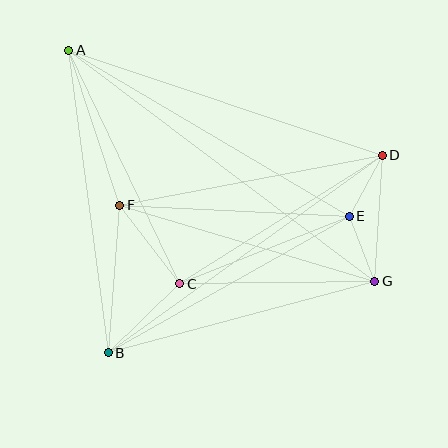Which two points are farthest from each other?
Points A and G are farthest from each other.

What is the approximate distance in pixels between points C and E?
The distance between C and E is approximately 183 pixels.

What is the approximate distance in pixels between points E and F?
The distance between E and F is approximately 230 pixels.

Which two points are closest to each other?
Points D and E are closest to each other.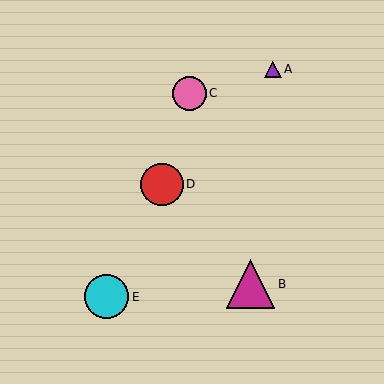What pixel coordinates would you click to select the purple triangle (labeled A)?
Click at (273, 69) to select the purple triangle A.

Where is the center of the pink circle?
The center of the pink circle is at (190, 93).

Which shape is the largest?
The magenta triangle (labeled B) is the largest.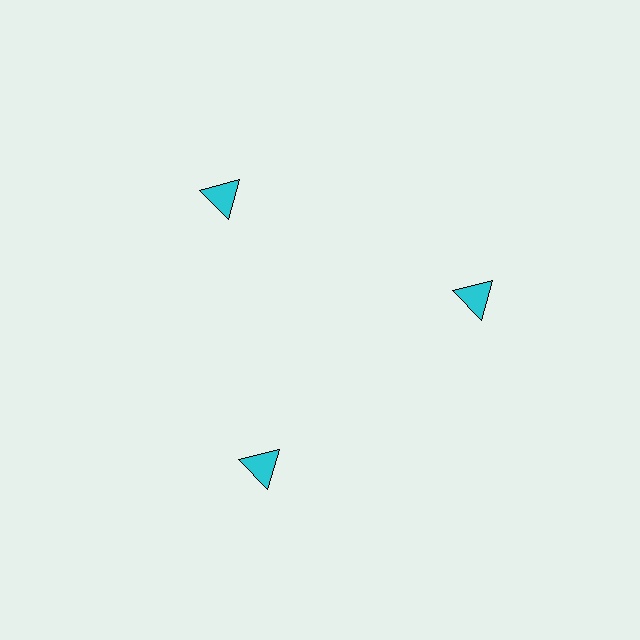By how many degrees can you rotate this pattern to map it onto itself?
The pattern maps onto itself every 120 degrees of rotation.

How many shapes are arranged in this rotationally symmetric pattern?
There are 3 shapes, arranged in 3 groups of 1.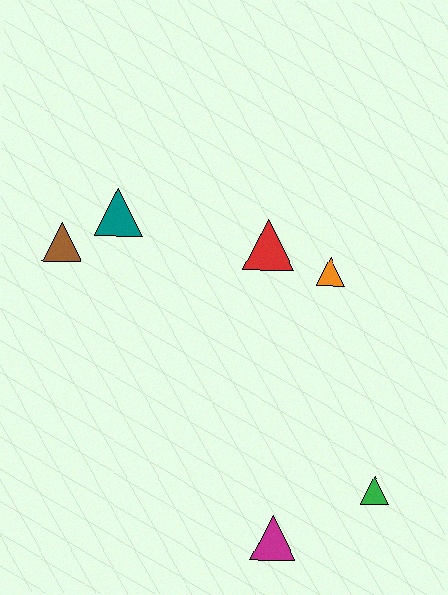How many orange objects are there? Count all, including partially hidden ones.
There is 1 orange object.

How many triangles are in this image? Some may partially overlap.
There are 6 triangles.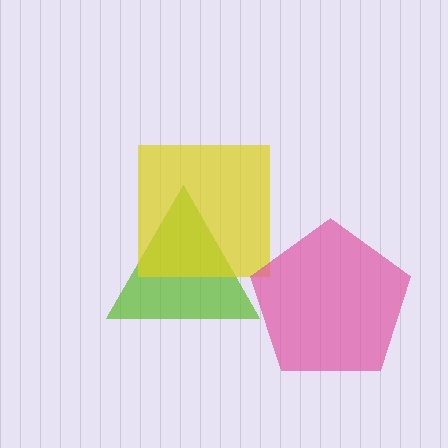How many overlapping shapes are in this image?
There are 3 overlapping shapes in the image.